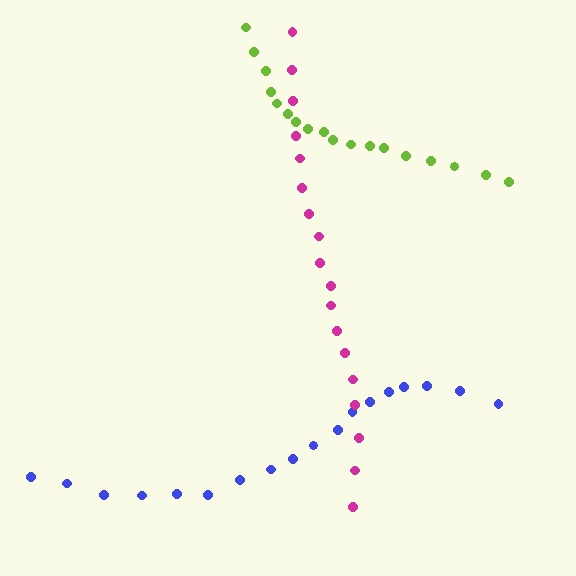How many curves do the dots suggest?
There are 3 distinct paths.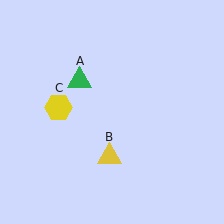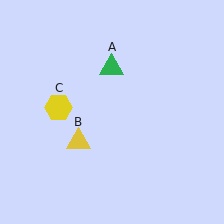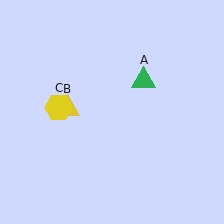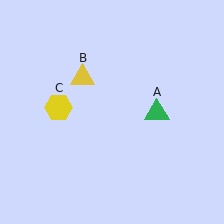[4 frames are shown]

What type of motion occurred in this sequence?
The green triangle (object A), yellow triangle (object B) rotated clockwise around the center of the scene.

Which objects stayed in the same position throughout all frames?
Yellow hexagon (object C) remained stationary.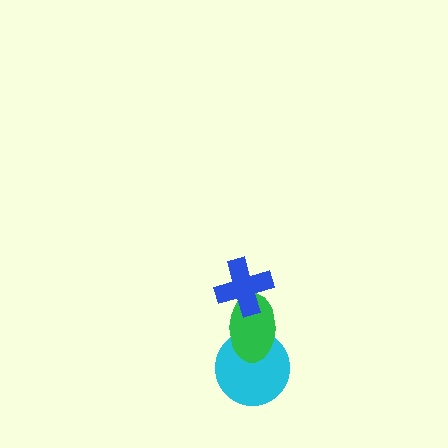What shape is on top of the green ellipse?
The blue cross is on top of the green ellipse.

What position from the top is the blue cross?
The blue cross is 1st from the top.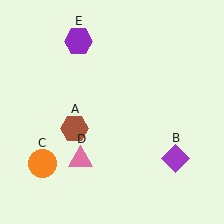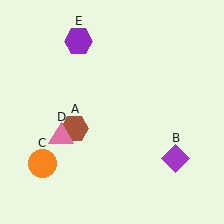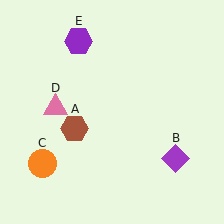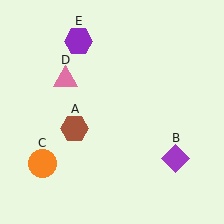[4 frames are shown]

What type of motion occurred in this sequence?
The pink triangle (object D) rotated clockwise around the center of the scene.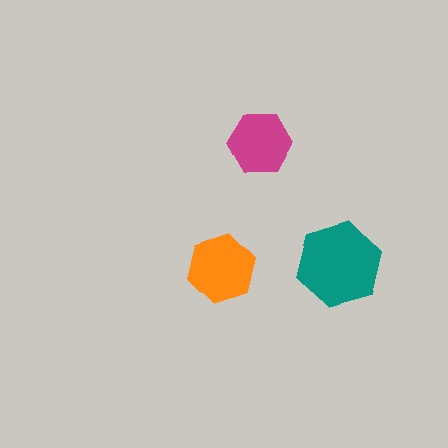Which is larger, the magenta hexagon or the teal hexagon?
The teal one.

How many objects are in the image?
There are 3 objects in the image.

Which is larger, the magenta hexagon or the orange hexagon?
The orange one.